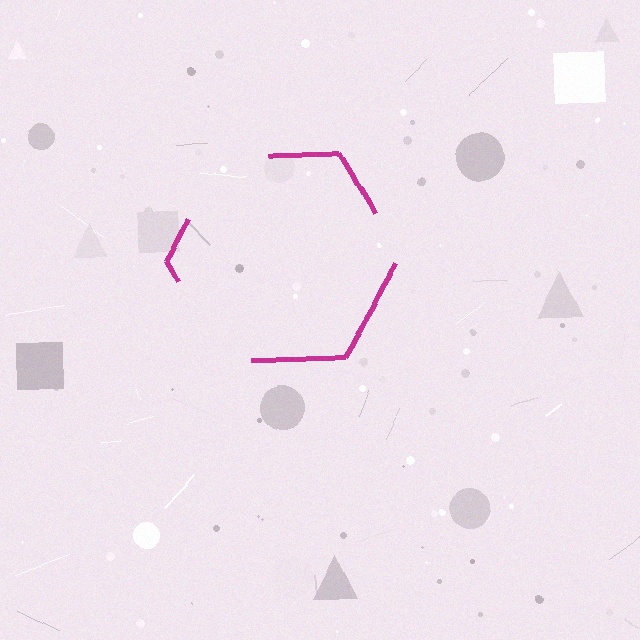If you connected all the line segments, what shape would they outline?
They would outline a hexagon.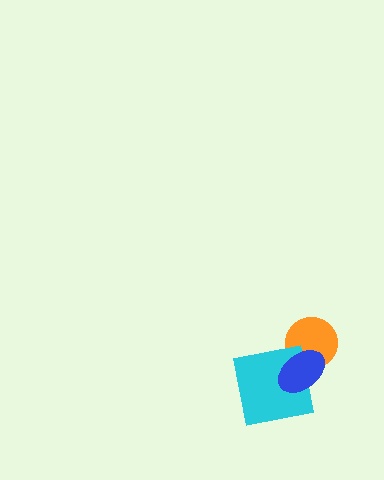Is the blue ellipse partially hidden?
No, no other shape covers it.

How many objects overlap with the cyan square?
2 objects overlap with the cyan square.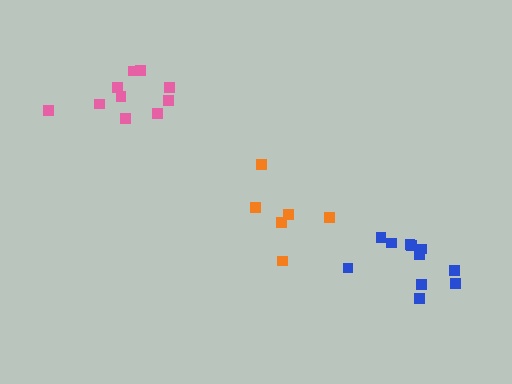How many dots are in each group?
Group 1: 10 dots, Group 2: 6 dots, Group 3: 11 dots (27 total).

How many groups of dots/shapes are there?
There are 3 groups.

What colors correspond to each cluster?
The clusters are colored: pink, orange, blue.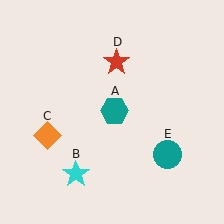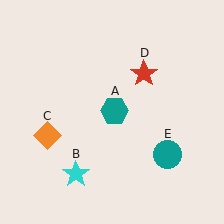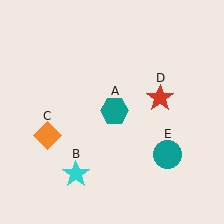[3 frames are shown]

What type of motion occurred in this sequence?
The red star (object D) rotated clockwise around the center of the scene.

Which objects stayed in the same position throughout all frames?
Teal hexagon (object A) and cyan star (object B) and orange diamond (object C) and teal circle (object E) remained stationary.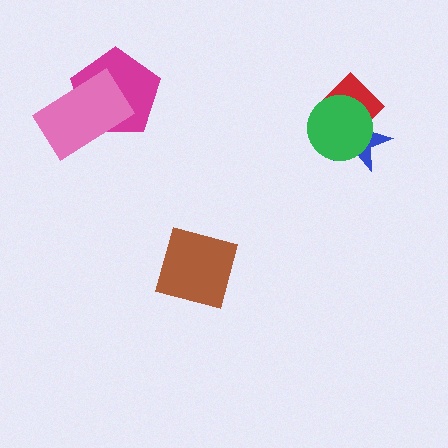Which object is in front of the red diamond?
The green circle is in front of the red diamond.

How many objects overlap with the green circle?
2 objects overlap with the green circle.